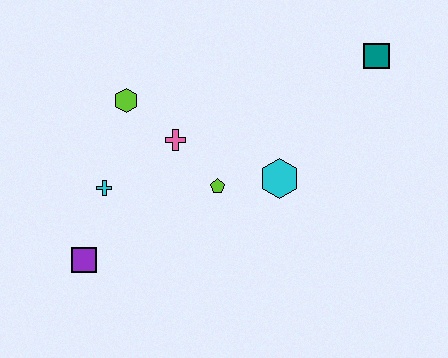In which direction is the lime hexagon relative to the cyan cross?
The lime hexagon is above the cyan cross.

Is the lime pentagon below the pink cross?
Yes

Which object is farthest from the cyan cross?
The teal square is farthest from the cyan cross.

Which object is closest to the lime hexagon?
The pink cross is closest to the lime hexagon.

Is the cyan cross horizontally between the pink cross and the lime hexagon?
No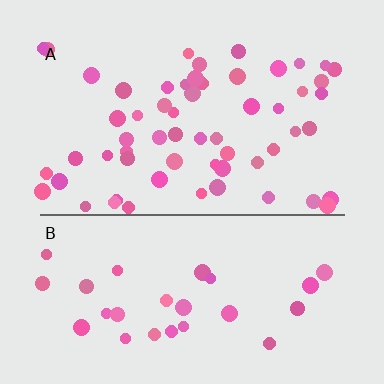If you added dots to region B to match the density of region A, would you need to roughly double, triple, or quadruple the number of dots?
Approximately double.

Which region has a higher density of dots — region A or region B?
A (the top).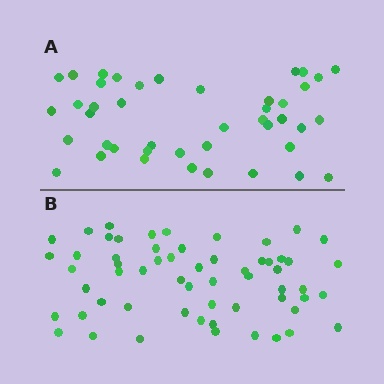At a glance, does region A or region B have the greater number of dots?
Region B (the bottom region) has more dots.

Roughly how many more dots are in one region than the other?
Region B has approximately 15 more dots than region A.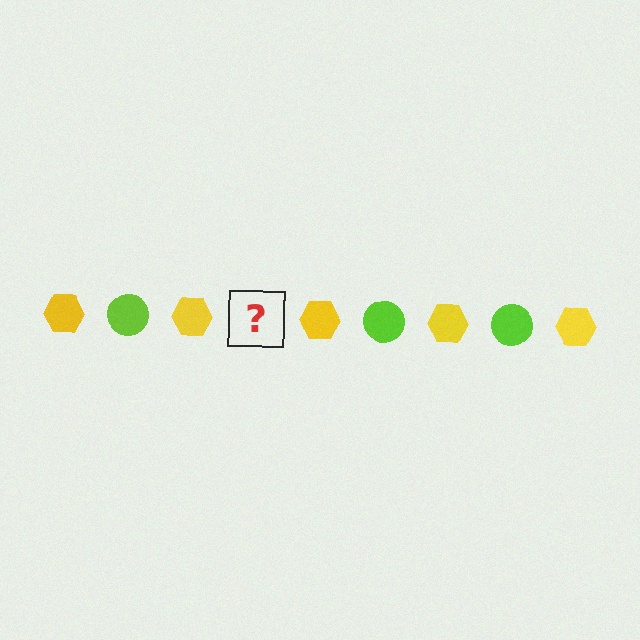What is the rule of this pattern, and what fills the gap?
The rule is that the pattern alternates between yellow hexagon and lime circle. The gap should be filled with a lime circle.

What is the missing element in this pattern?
The missing element is a lime circle.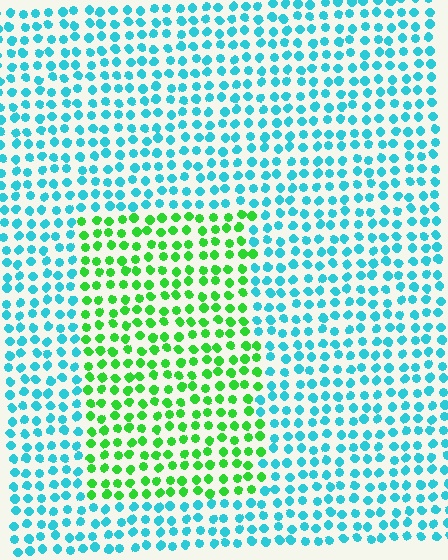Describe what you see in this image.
The image is filled with small cyan elements in a uniform arrangement. A rectangle-shaped region is visible where the elements are tinted to a slightly different hue, forming a subtle color boundary.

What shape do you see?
I see a rectangle.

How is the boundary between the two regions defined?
The boundary is defined purely by a slight shift in hue (about 64 degrees). Spacing, size, and orientation are identical on both sides.